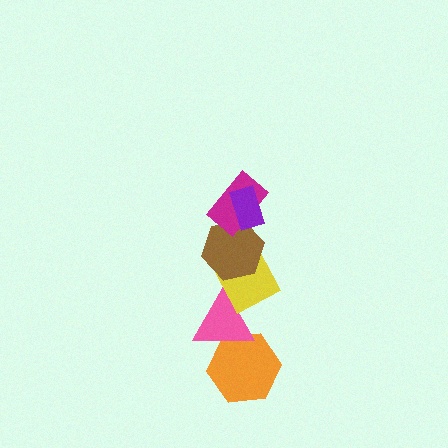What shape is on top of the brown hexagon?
The magenta rectangle is on top of the brown hexagon.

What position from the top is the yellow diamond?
The yellow diamond is 4th from the top.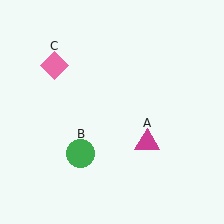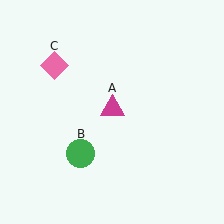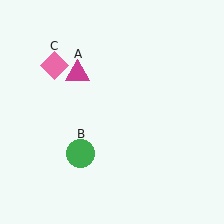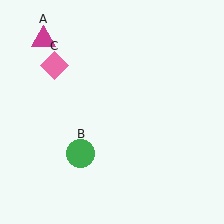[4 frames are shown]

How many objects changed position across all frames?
1 object changed position: magenta triangle (object A).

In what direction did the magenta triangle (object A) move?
The magenta triangle (object A) moved up and to the left.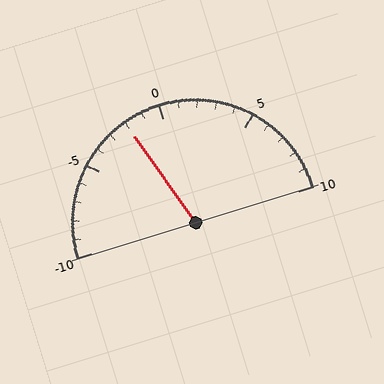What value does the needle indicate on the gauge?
The needle indicates approximately -2.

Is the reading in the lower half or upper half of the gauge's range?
The reading is in the lower half of the range (-10 to 10).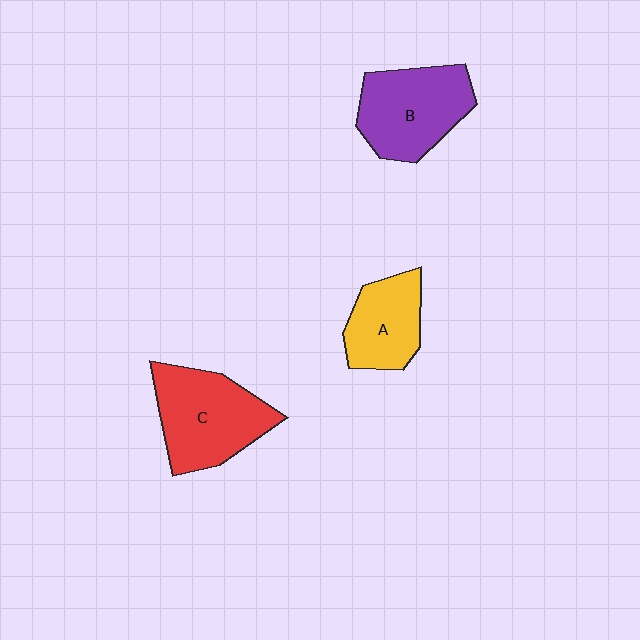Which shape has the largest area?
Shape C (red).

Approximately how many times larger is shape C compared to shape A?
Approximately 1.5 times.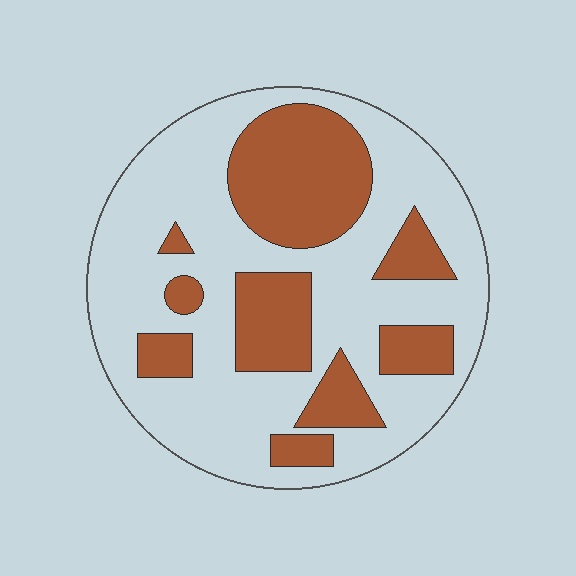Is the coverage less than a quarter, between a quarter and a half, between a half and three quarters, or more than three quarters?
Between a quarter and a half.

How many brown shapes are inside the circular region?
9.